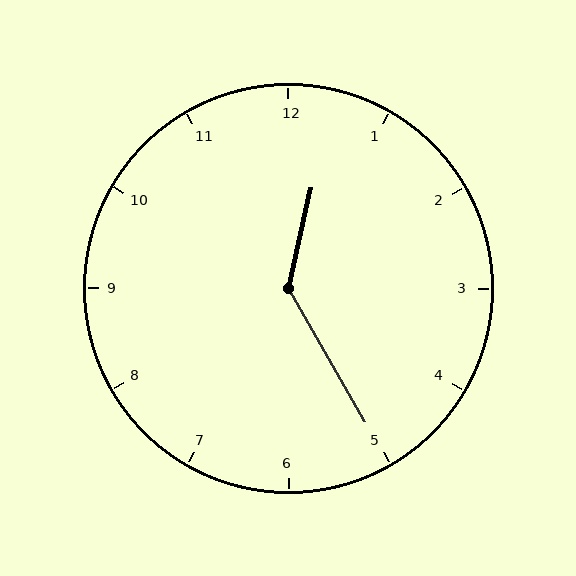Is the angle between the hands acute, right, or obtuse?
It is obtuse.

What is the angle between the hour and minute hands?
Approximately 138 degrees.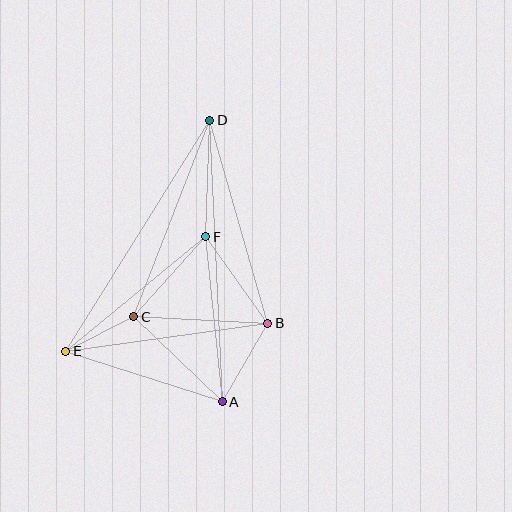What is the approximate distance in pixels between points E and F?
The distance between E and F is approximately 181 pixels.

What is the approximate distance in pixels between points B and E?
The distance between B and E is approximately 204 pixels.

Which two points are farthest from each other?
Points A and D are farthest from each other.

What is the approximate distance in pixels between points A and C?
The distance between A and C is approximately 123 pixels.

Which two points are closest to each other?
Points C and E are closest to each other.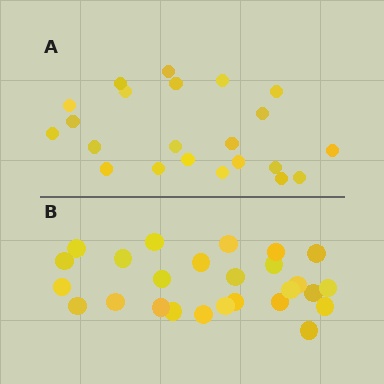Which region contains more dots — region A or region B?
Region B (the bottom region) has more dots.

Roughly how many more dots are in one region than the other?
Region B has about 4 more dots than region A.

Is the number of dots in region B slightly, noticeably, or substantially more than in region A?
Region B has only slightly more — the two regions are fairly close. The ratio is roughly 1.2 to 1.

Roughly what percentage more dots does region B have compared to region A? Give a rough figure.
About 20% more.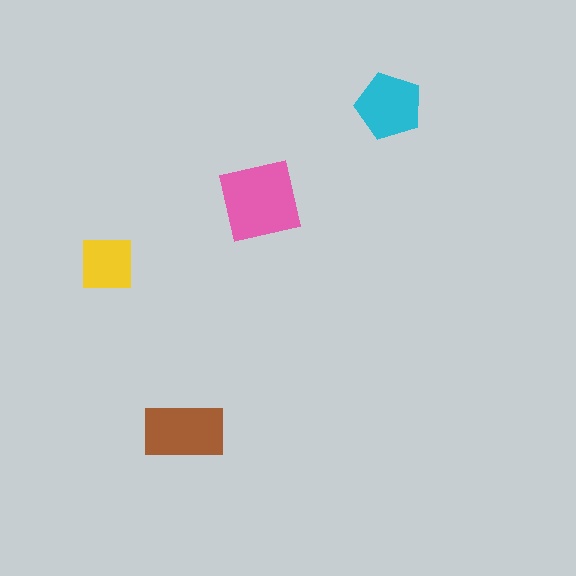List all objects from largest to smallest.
The pink square, the brown rectangle, the cyan pentagon, the yellow square.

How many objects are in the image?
There are 4 objects in the image.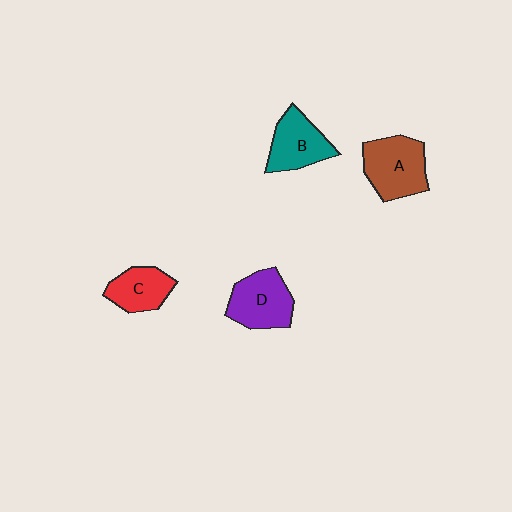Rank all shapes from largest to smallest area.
From largest to smallest: A (brown), D (purple), B (teal), C (red).